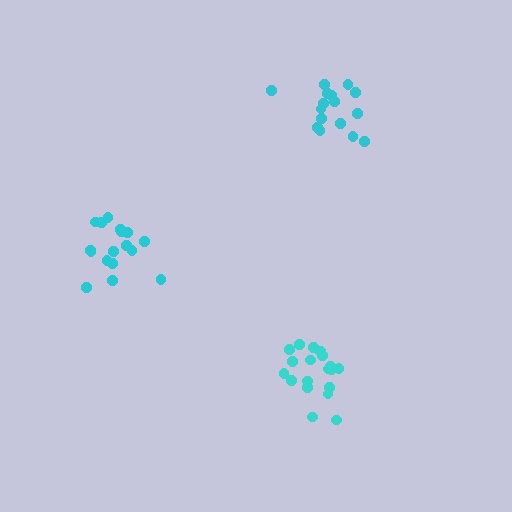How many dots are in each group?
Group 1: 16 dots, Group 2: 19 dots, Group 3: 17 dots (52 total).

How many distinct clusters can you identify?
There are 3 distinct clusters.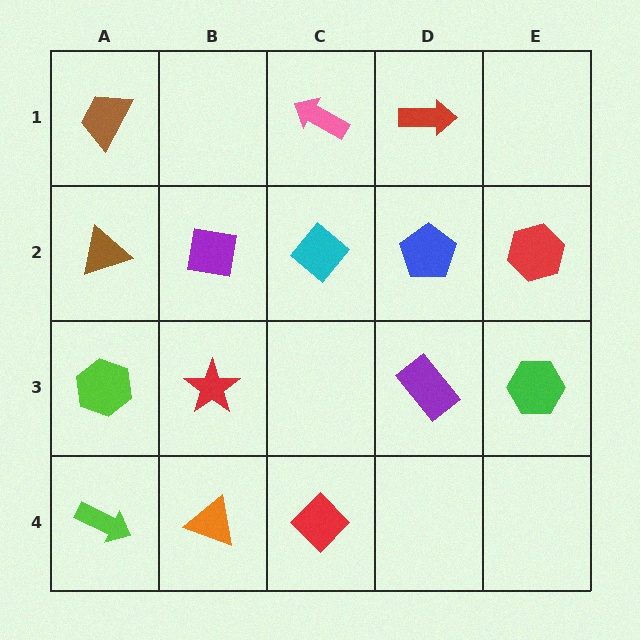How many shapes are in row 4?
3 shapes.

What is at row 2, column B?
A purple square.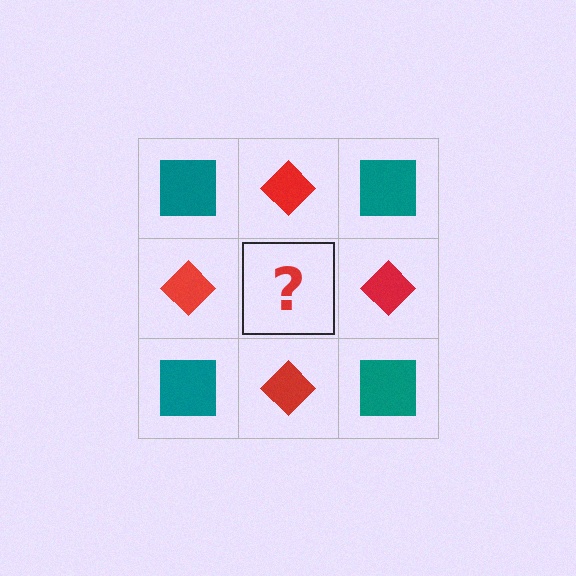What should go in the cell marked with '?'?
The missing cell should contain a teal square.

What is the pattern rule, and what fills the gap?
The rule is that it alternates teal square and red diamond in a checkerboard pattern. The gap should be filled with a teal square.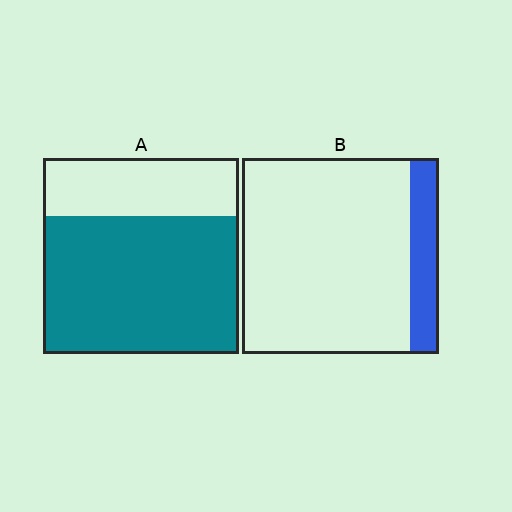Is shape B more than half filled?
No.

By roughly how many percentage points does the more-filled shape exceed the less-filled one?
By roughly 55 percentage points (A over B).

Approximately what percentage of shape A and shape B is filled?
A is approximately 70% and B is approximately 15%.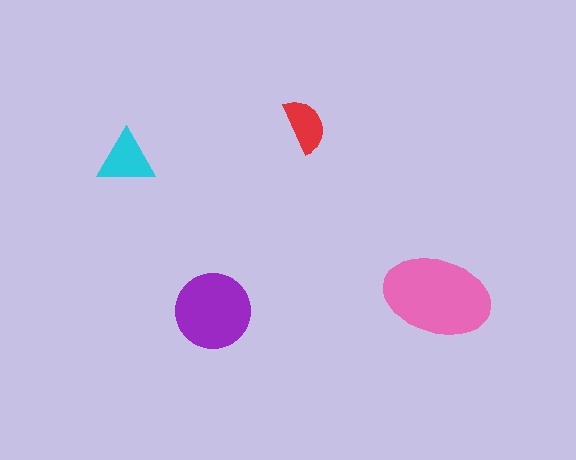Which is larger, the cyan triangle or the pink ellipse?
The pink ellipse.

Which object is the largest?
The pink ellipse.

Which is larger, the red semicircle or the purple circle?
The purple circle.